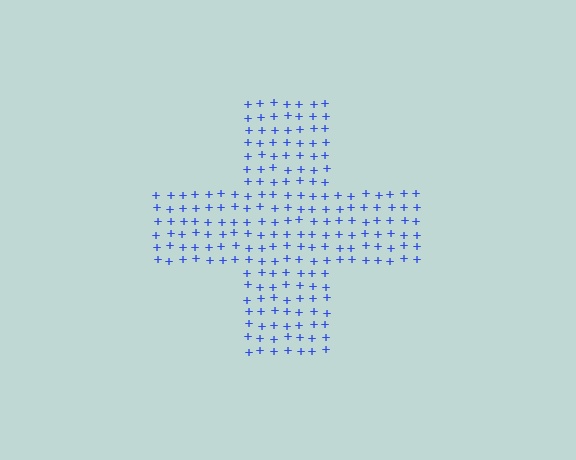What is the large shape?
The large shape is a cross.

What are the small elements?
The small elements are plus signs.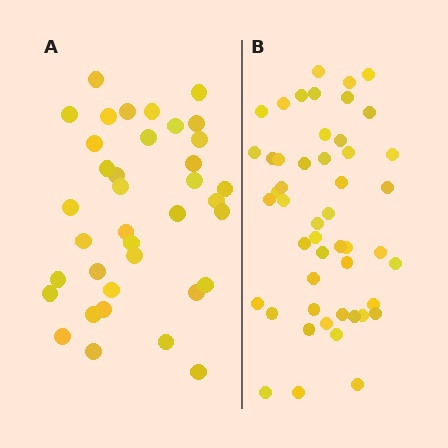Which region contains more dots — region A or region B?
Region B (the right region) has more dots.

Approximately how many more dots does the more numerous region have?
Region B has roughly 12 or so more dots than region A.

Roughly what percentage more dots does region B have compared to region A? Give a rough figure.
About 30% more.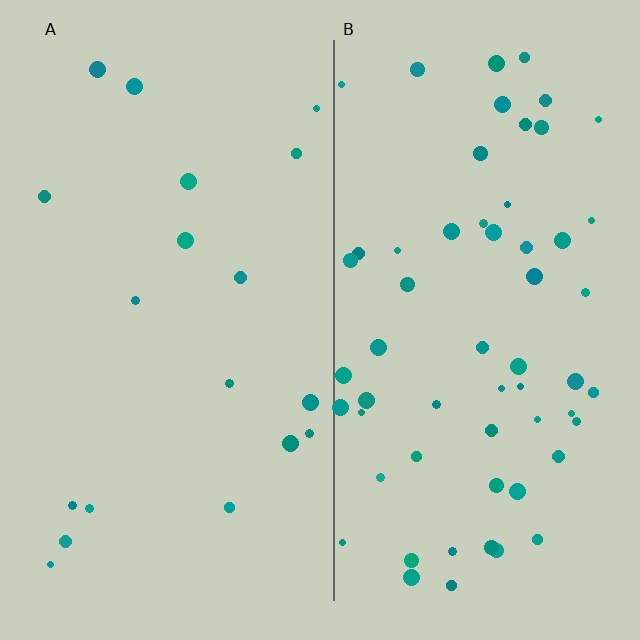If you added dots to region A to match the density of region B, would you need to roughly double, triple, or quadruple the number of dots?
Approximately triple.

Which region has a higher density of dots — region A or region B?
B (the right).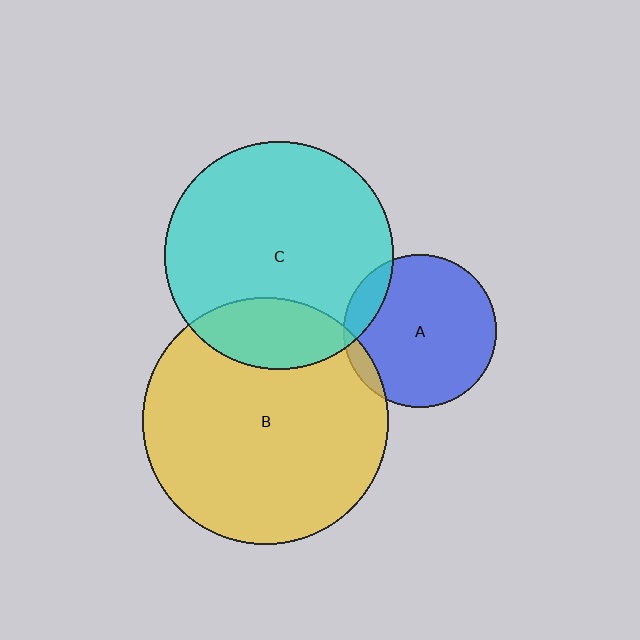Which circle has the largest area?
Circle B (yellow).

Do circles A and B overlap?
Yes.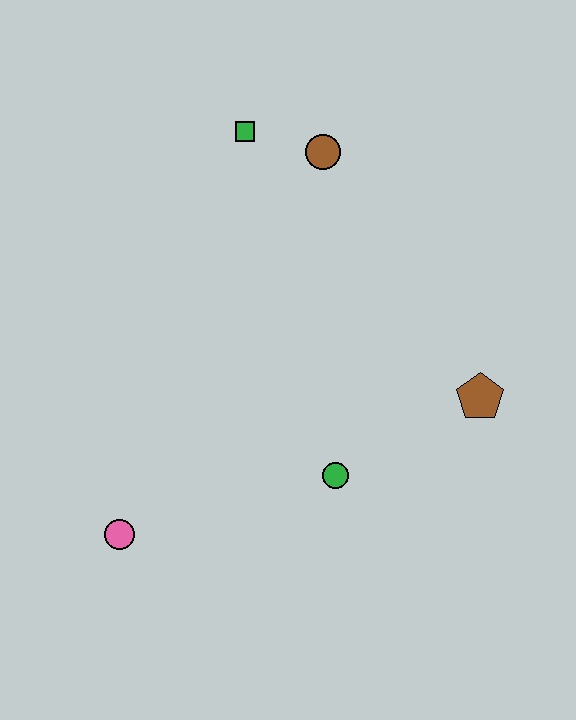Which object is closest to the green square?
The brown circle is closest to the green square.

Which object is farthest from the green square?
The pink circle is farthest from the green square.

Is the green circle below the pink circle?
No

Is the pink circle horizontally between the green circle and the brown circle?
No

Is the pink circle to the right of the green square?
No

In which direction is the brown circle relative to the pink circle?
The brown circle is above the pink circle.